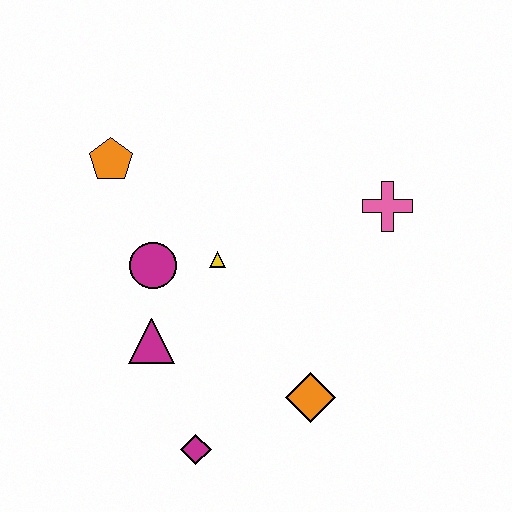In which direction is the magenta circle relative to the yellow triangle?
The magenta circle is to the left of the yellow triangle.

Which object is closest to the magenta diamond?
The magenta triangle is closest to the magenta diamond.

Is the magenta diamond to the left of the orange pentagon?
No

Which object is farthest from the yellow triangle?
The magenta diamond is farthest from the yellow triangle.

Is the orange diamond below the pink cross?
Yes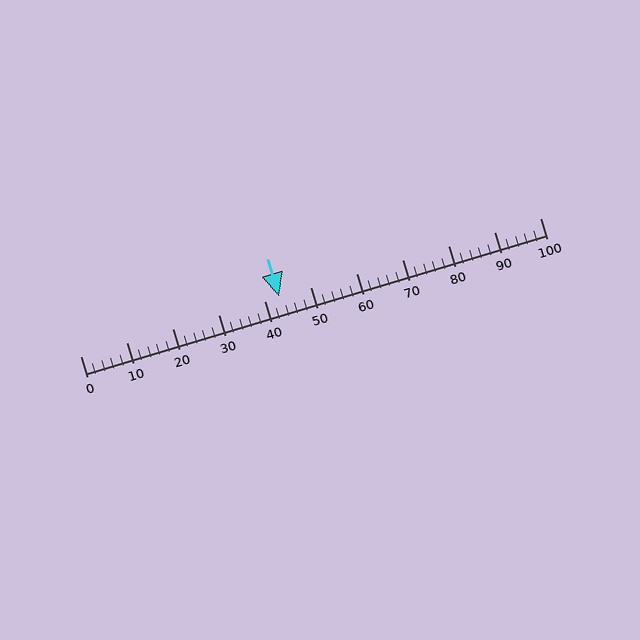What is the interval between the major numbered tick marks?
The major tick marks are spaced 10 units apart.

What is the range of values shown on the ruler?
The ruler shows values from 0 to 100.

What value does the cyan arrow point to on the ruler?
The cyan arrow points to approximately 43.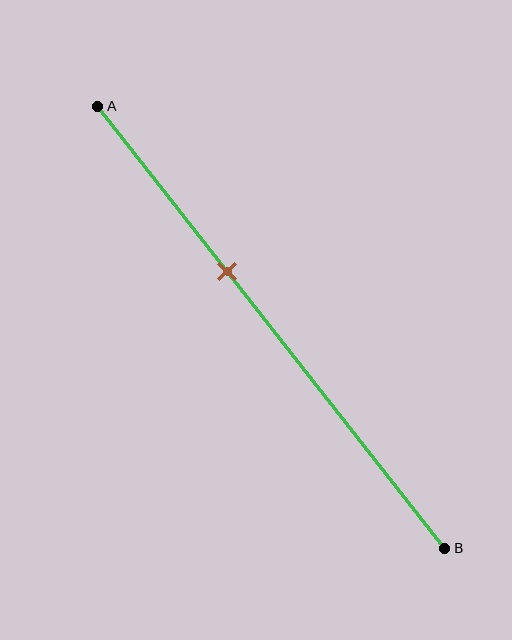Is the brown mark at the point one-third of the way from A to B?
No, the mark is at about 35% from A, not at the 33% one-third point.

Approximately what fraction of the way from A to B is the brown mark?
The brown mark is approximately 35% of the way from A to B.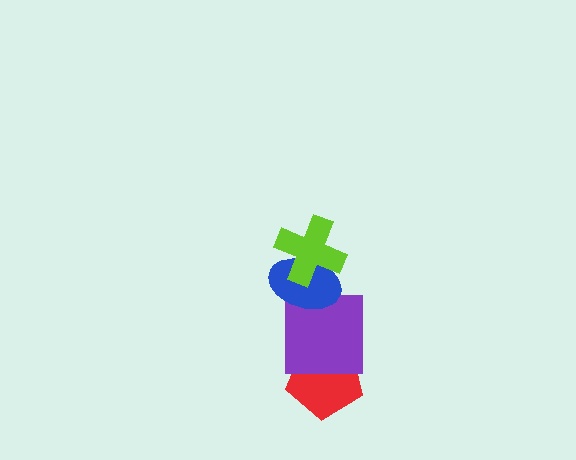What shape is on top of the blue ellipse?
The lime cross is on top of the blue ellipse.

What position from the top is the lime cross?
The lime cross is 1st from the top.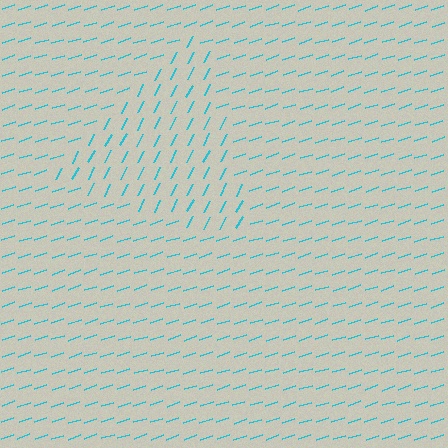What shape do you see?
I see a triangle.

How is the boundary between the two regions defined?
The boundary is defined purely by a change in line orientation (approximately 45 degrees difference). All lines are the same color and thickness.